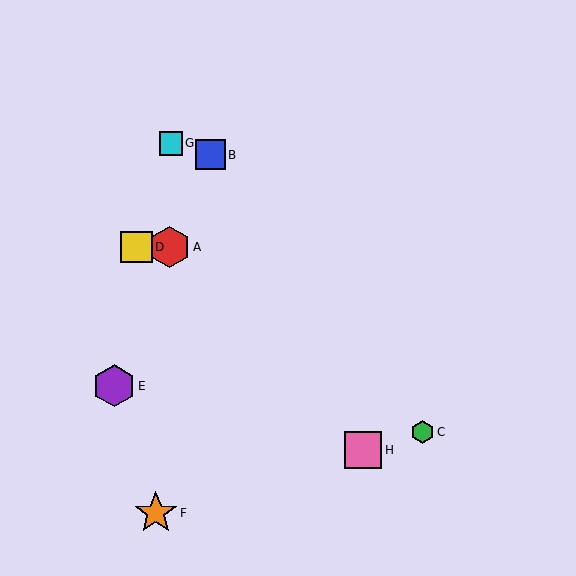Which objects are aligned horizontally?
Objects A, D are aligned horizontally.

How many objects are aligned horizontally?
2 objects (A, D) are aligned horizontally.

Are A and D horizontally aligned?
Yes, both are at y≈247.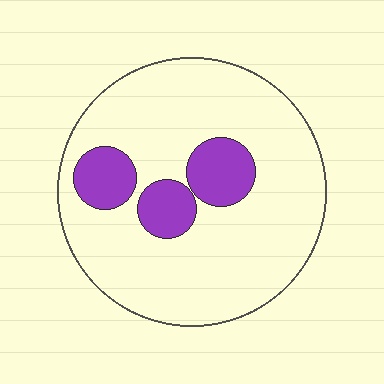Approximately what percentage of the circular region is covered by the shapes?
Approximately 15%.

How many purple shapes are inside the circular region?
3.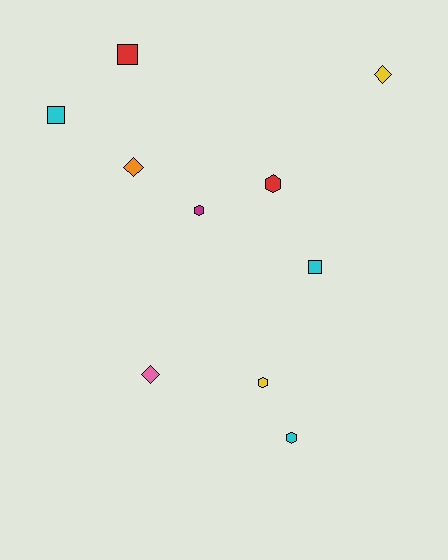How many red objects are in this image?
There are 2 red objects.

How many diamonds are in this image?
There are 3 diamonds.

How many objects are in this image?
There are 10 objects.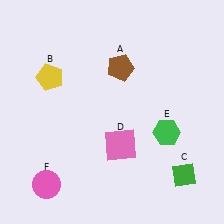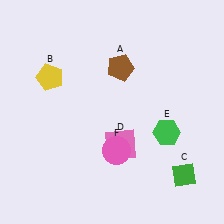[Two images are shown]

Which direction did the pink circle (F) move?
The pink circle (F) moved right.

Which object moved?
The pink circle (F) moved right.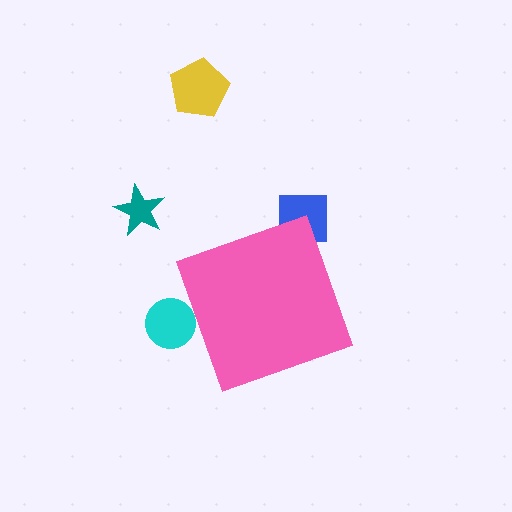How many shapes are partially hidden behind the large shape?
2 shapes are partially hidden.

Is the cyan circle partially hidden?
Yes, the cyan circle is partially hidden behind the pink diamond.